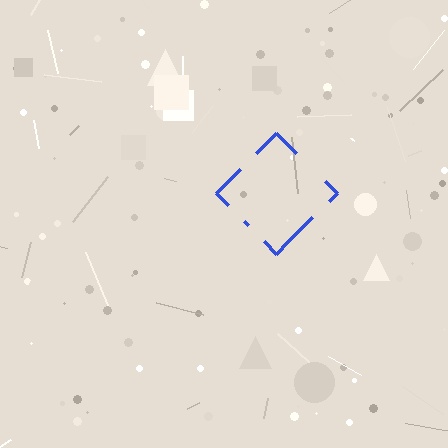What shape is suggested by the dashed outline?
The dashed outline suggests a diamond.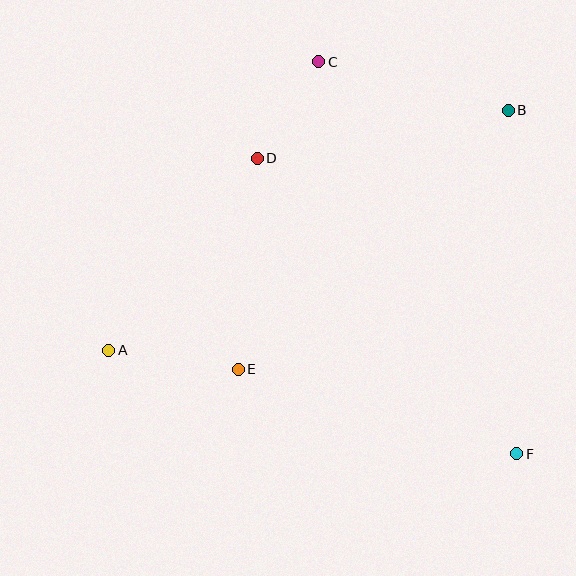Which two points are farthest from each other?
Points A and B are farthest from each other.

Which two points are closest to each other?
Points C and D are closest to each other.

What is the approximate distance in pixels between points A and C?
The distance between A and C is approximately 357 pixels.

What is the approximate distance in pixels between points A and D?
The distance between A and D is approximately 243 pixels.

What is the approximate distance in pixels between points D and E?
The distance between D and E is approximately 212 pixels.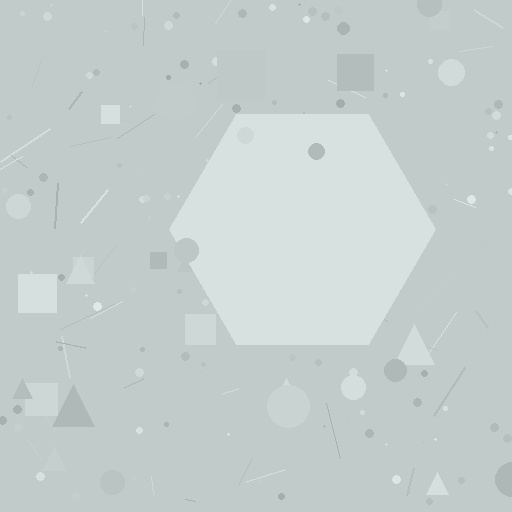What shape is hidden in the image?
A hexagon is hidden in the image.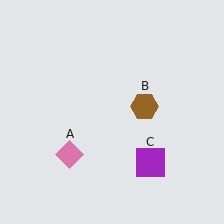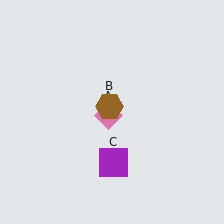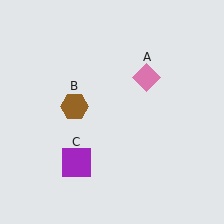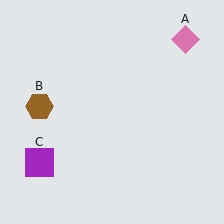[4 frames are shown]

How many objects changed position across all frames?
3 objects changed position: pink diamond (object A), brown hexagon (object B), purple square (object C).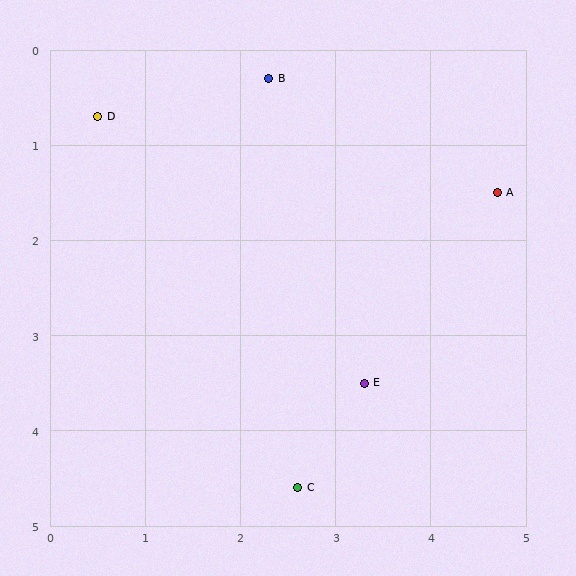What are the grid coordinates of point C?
Point C is at approximately (2.6, 4.6).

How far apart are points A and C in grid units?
Points A and C are about 3.7 grid units apart.